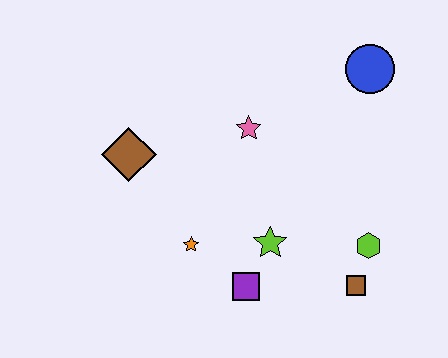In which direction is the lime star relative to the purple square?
The lime star is above the purple square.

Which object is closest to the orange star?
The purple square is closest to the orange star.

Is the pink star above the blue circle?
No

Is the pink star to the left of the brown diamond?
No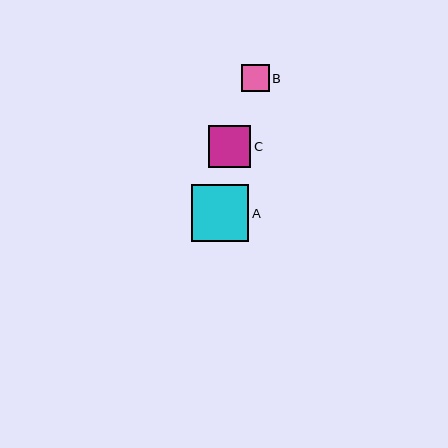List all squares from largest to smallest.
From largest to smallest: A, C, B.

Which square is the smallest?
Square B is the smallest with a size of approximately 28 pixels.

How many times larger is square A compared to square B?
Square A is approximately 2.1 times the size of square B.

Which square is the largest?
Square A is the largest with a size of approximately 57 pixels.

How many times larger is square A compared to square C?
Square A is approximately 1.4 times the size of square C.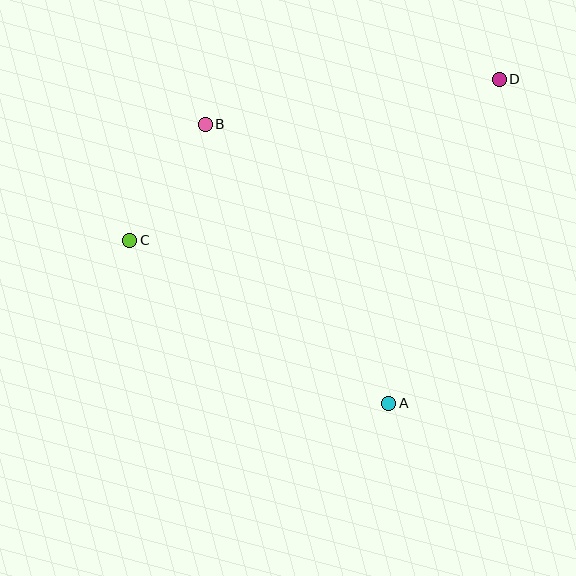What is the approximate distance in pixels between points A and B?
The distance between A and B is approximately 334 pixels.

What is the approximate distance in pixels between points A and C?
The distance between A and C is approximately 306 pixels.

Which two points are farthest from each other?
Points C and D are farthest from each other.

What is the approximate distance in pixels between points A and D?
The distance between A and D is approximately 342 pixels.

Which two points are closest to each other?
Points B and C are closest to each other.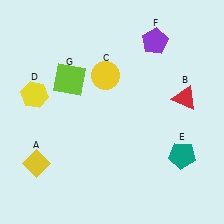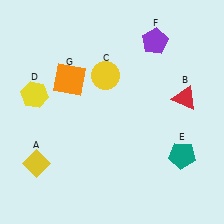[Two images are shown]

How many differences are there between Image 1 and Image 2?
There is 1 difference between the two images.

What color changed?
The square (G) changed from lime in Image 1 to orange in Image 2.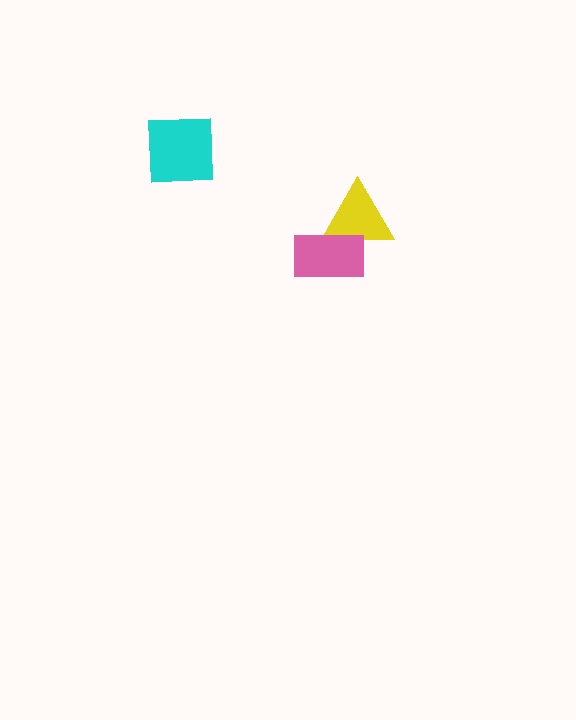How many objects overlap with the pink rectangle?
1 object overlaps with the pink rectangle.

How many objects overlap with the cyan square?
0 objects overlap with the cyan square.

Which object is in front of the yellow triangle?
The pink rectangle is in front of the yellow triangle.